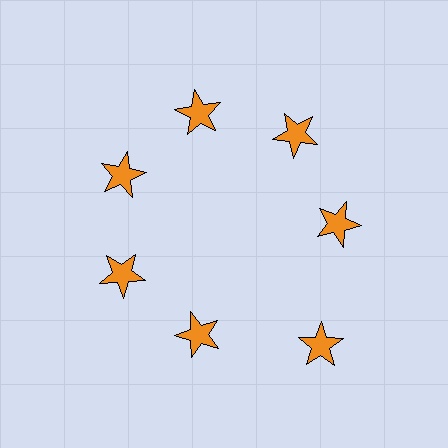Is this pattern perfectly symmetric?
No. The 7 orange stars are arranged in a ring, but one element near the 5 o'clock position is pushed outward from the center, breaking the 7-fold rotational symmetry.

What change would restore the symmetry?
The symmetry would be restored by moving it inward, back onto the ring so that all 7 stars sit at equal angles and equal distance from the center.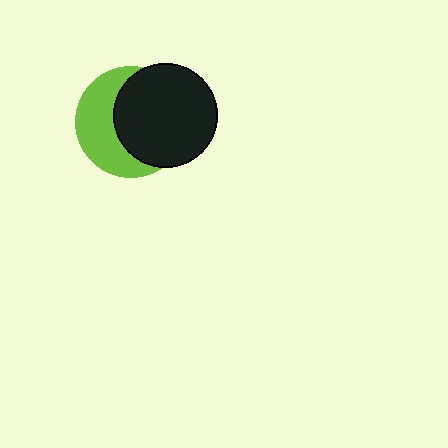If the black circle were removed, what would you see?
You would see the complete lime circle.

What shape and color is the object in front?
The object in front is a black circle.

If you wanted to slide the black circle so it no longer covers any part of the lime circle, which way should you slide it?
Slide it right — that is the most direct way to separate the two shapes.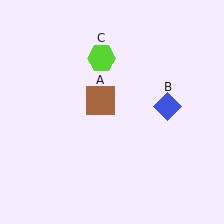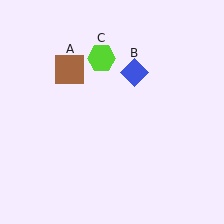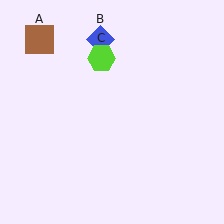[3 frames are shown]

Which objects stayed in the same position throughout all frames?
Lime hexagon (object C) remained stationary.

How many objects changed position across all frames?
2 objects changed position: brown square (object A), blue diamond (object B).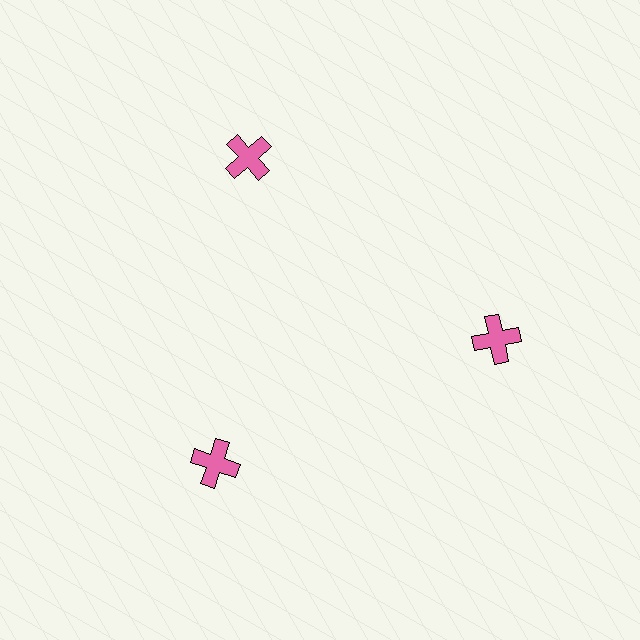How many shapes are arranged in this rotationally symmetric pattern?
There are 3 shapes, arranged in 3 groups of 1.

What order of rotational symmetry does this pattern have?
This pattern has 3-fold rotational symmetry.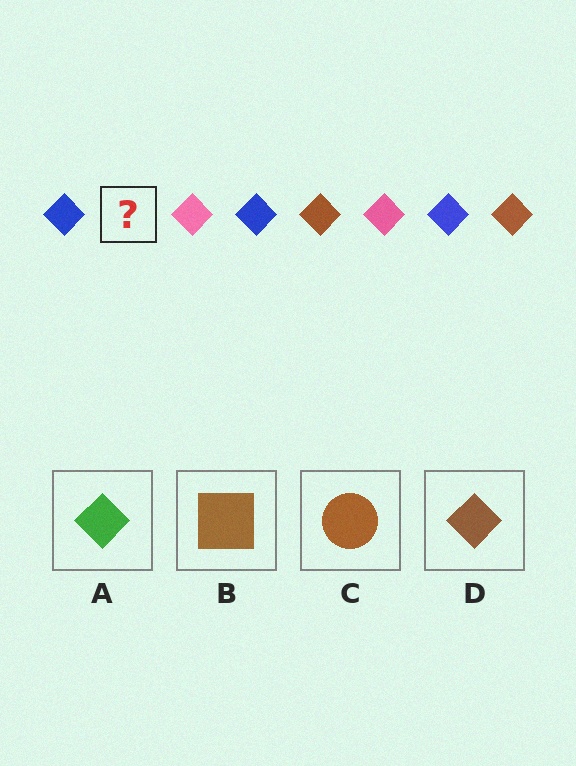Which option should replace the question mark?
Option D.